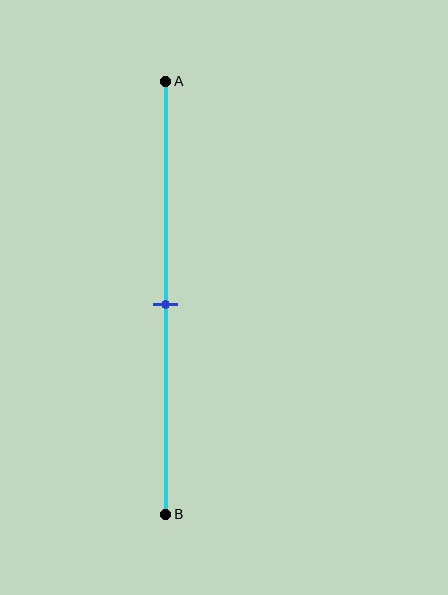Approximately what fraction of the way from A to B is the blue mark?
The blue mark is approximately 50% of the way from A to B.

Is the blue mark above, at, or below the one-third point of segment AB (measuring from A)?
The blue mark is below the one-third point of segment AB.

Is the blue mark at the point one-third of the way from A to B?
No, the mark is at about 50% from A, not at the 33% one-third point.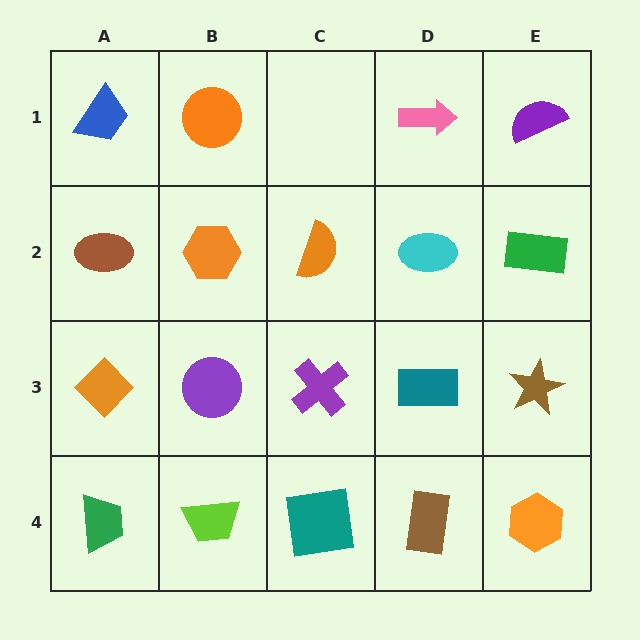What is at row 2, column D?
A cyan ellipse.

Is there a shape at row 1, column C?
No, that cell is empty.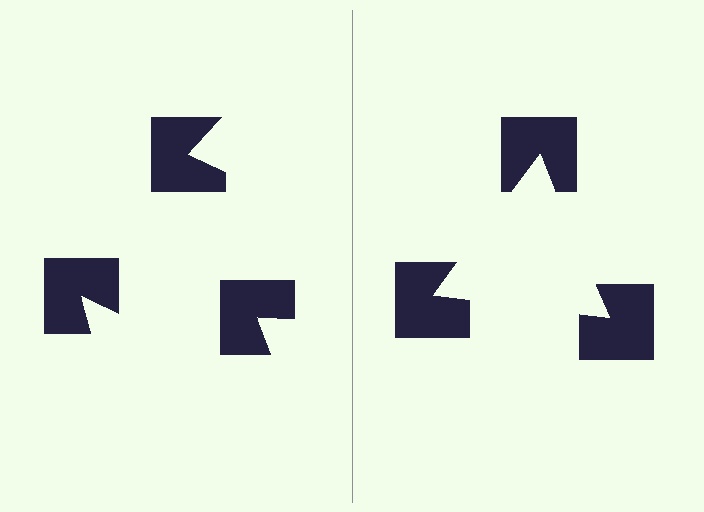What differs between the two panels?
The notched squares are positioned identically on both sides; only the wedge orientations differ. On the right they align to a triangle; on the left they are misaligned.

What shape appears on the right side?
An illusory triangle.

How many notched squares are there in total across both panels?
6 — 3 on each side.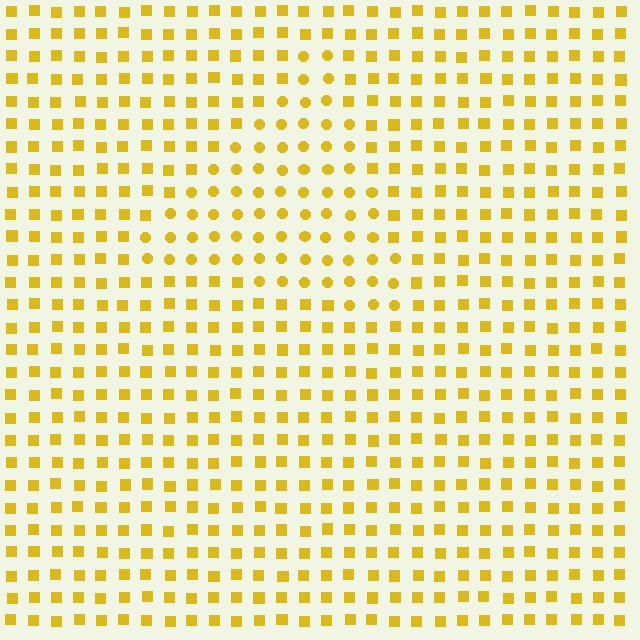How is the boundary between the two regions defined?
The boundary is defined by a change in element shape: circles inside vs. squares outside. All elements share the same color and spacing.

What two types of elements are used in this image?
The image uses circles inside the triangle region and squares outside it.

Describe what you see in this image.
The image is filled with small yellow elements arranged in a uniform grid. A triangle-shaped region contains circles, while the surrounding area contains squares. The boundary is defined purely by the change in element shape.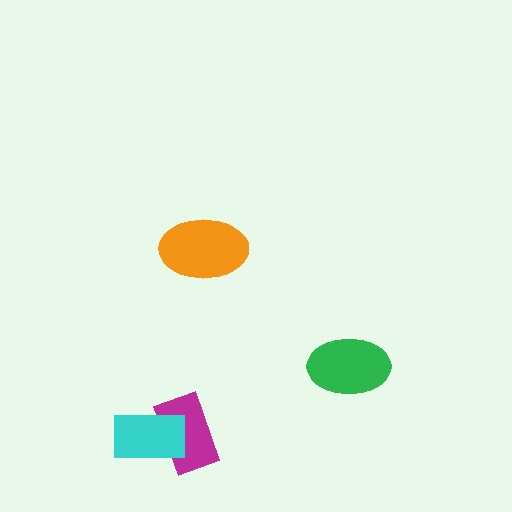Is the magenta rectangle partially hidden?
Yes, it is partially covered by another shape.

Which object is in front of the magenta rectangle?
The cyan rectangle is in front of the magenta rectangle.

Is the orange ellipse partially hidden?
No, no other shape covers it.